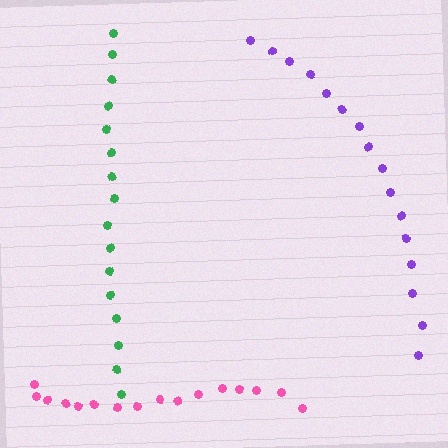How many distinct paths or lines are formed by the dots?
There are 3 distinct paths.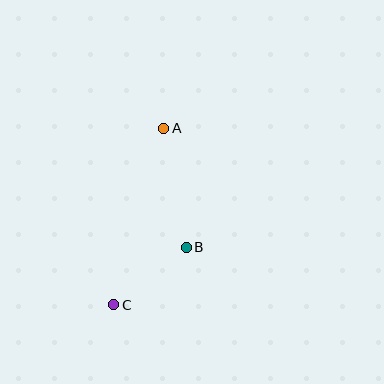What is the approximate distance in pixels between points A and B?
The distance between A and B is approximately 121 pixels.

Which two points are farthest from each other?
Points A and C are farthest from each other.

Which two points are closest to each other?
Points B and C are closest to each other.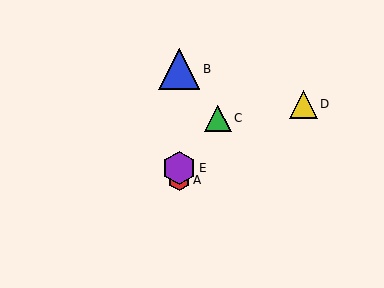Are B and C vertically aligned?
No, B is at x≈179 and C is at x≈218.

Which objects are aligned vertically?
Objects A, B, E are aligned vertically.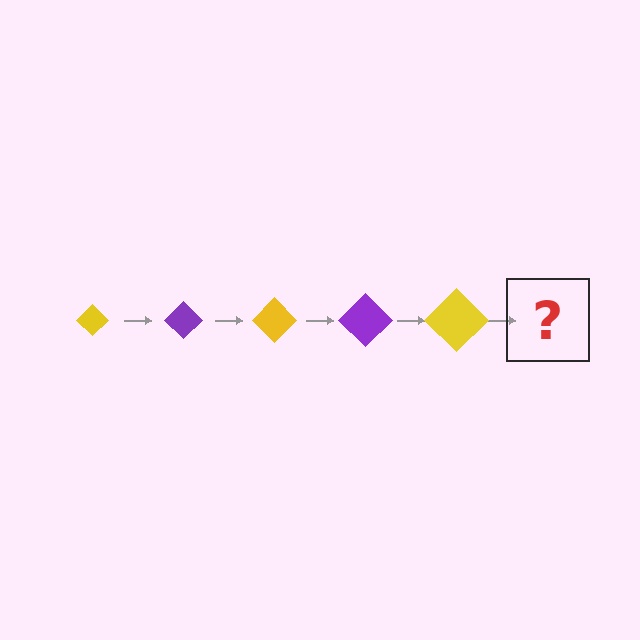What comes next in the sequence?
The next element should be a purple diamond, larger than the previous one.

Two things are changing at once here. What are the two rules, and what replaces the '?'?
The two rules are that the diamond grows larger each step and the color cycles through yellow and purple. The '?' should be a purple diamond, larger than the previous one.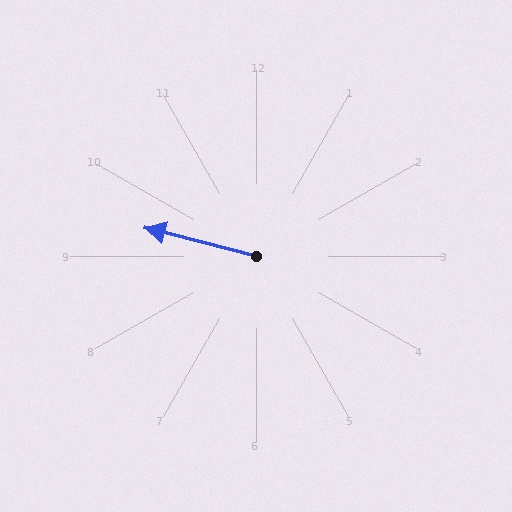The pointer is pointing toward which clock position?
Roughly 9 o'clock.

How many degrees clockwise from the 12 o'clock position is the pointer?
Approximately 284 degrees.